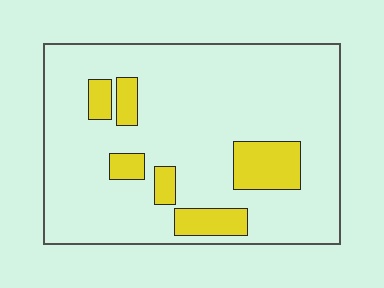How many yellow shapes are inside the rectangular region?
6.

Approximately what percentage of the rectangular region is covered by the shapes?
Approximately 15%.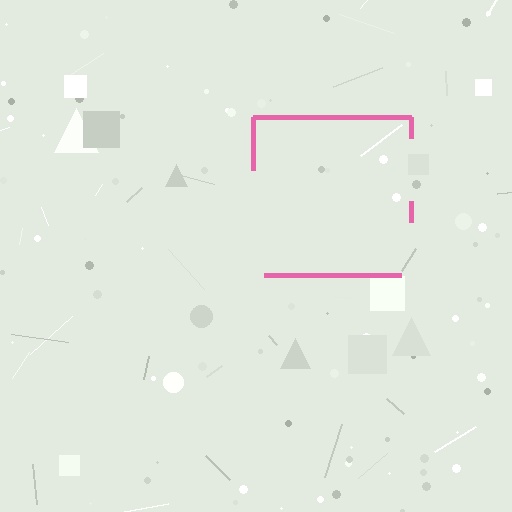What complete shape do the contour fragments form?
The contour fragments form a square.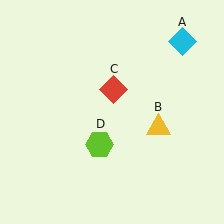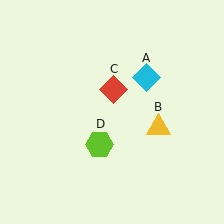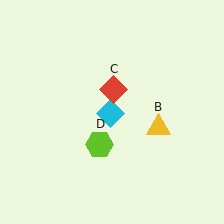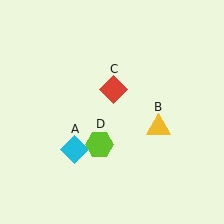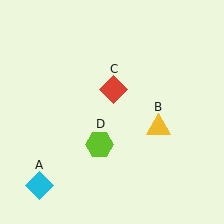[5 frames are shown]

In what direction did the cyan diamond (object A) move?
The cyan diamond (object A) moved down and to the left.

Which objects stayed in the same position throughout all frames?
Yellow triangle (object B) and red diamond (object C) and lime hexagon (object D) remained stationary.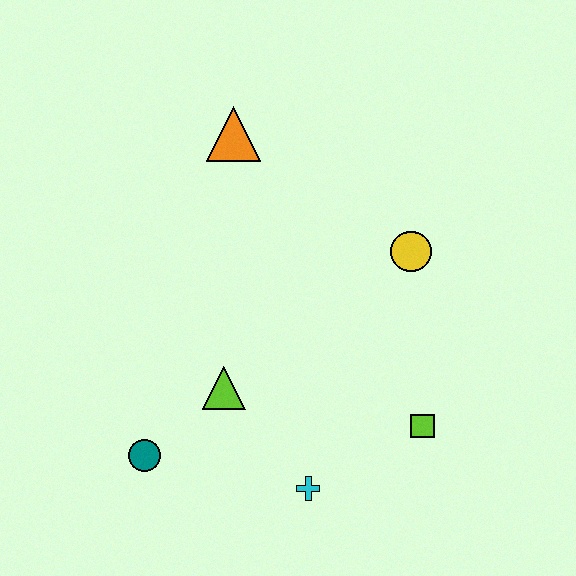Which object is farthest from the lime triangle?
The orange triangle is farthest from the lime triangle.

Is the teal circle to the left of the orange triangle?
Yes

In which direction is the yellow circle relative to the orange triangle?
The yellow circle is to the right of the orange triangle.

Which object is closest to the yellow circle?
The lime square is closest to the yellow circle.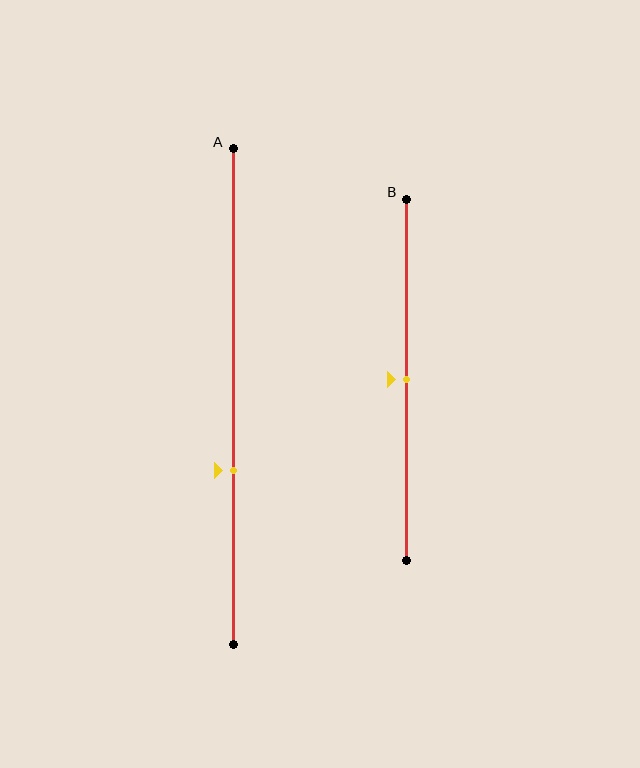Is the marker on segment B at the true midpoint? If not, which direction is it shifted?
Yes, the marker on segment B is at the true midpoint.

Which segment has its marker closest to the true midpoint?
Segment B has its marker closest to the true midpoint.